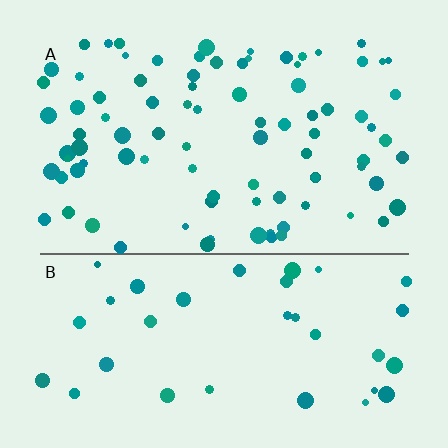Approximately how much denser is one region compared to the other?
Approximately 2.4× — region A over region B.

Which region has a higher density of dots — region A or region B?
A (the top).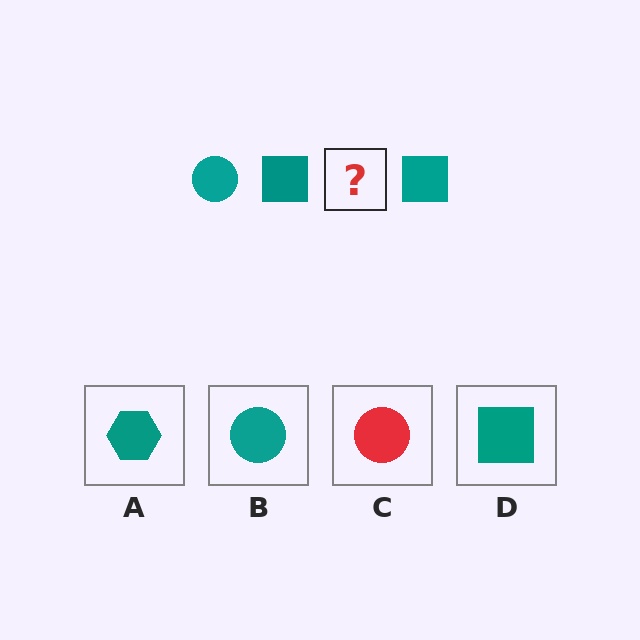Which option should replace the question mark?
Option B.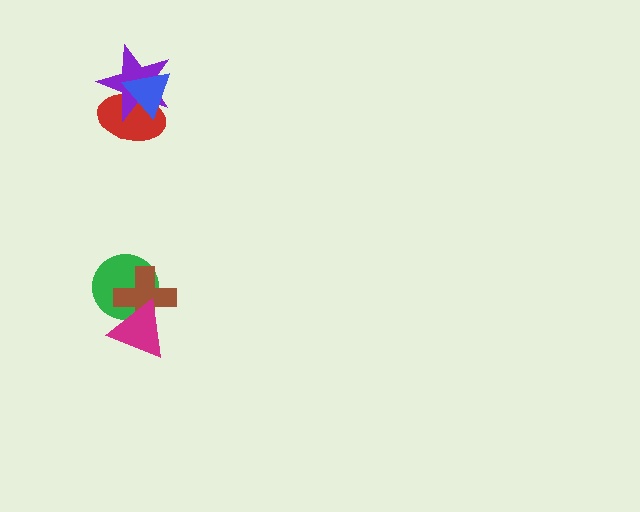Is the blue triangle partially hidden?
No, no other shape covers it.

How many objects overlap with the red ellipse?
2 objects overlap with the red ellipse.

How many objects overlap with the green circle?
2 objects overlap with the green circle.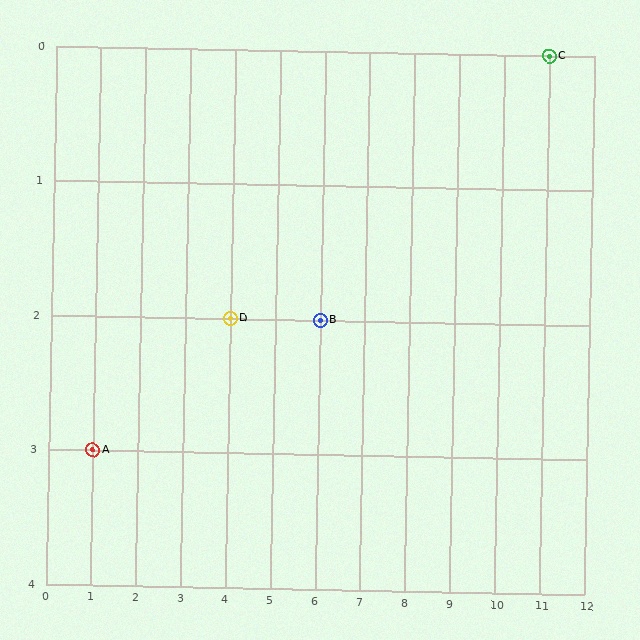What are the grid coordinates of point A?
Point A is at grid coordinates (1, 3).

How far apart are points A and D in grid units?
Points A and D are 3 columns and 1 row apart (about 3.2 grid units diagonally).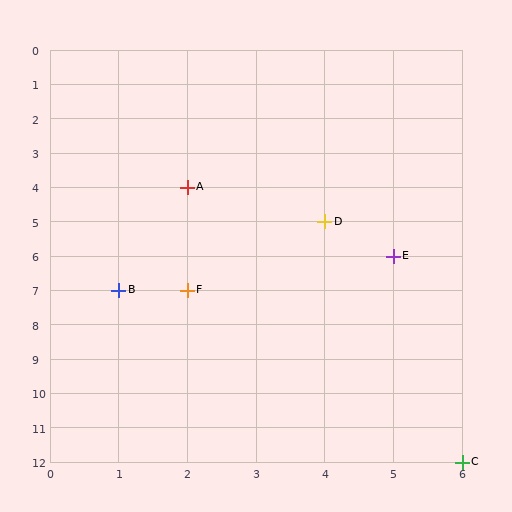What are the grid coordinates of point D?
Point D is at grid coordinates (4, 5).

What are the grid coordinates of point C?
Point C is at grid coordinates (6, 12).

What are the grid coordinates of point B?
Point B is at grid coordinates (1, 7).